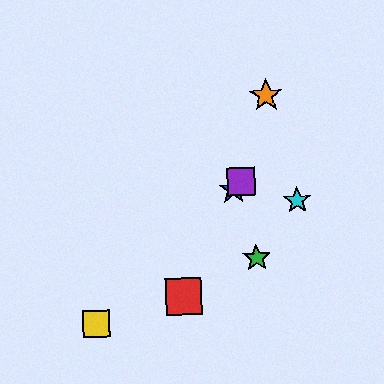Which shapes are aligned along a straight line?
The blue star, the yellow square, the purple square are aligned along a straight line.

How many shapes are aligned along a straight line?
3 shapes (the blue star, the yellow square, the purple square) are aligned along a straight line.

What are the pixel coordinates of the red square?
The red square is at (184, 297).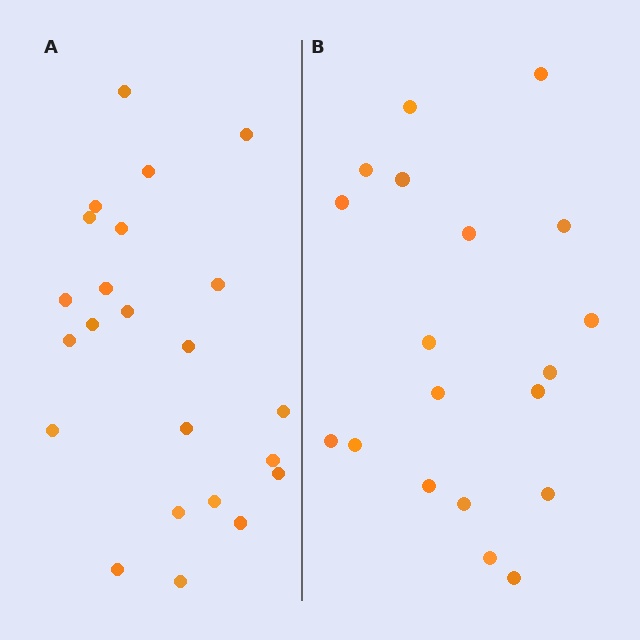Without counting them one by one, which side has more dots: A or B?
Region A (the left region) has more dots.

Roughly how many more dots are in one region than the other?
Region A has about 4 more dots than region B.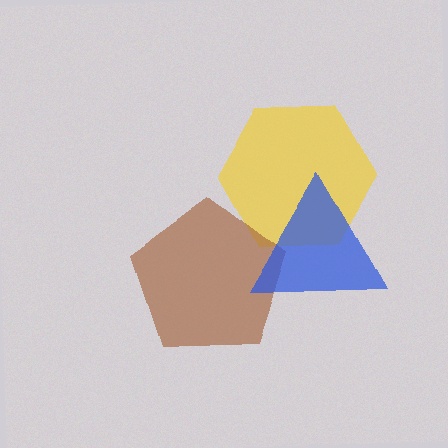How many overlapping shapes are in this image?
There are 3 overlapping shapes in the image.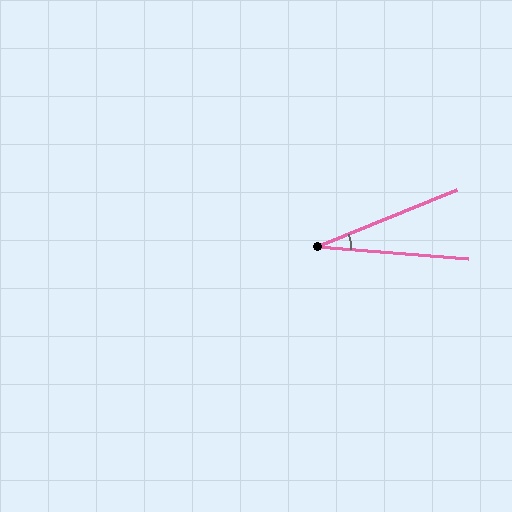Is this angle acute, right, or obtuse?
It is acute.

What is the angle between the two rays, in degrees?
Approximately 27 degrees.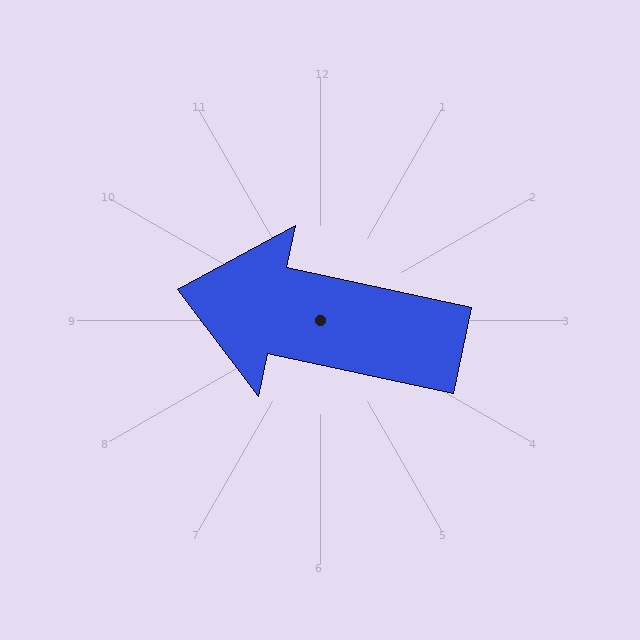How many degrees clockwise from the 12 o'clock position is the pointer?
Approximately 282 degrees.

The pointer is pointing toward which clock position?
Roughly 9 o'clock.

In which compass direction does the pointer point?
West.